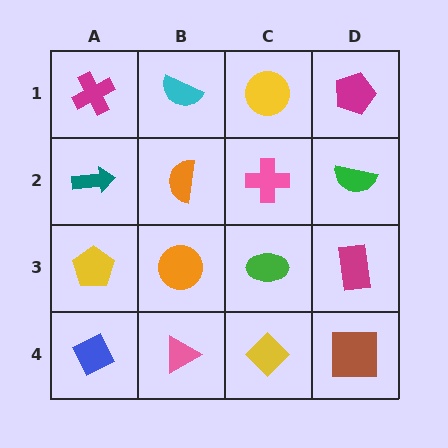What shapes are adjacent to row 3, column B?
An orange semicircle (row 2, column B), a pink triangle (row 4, column B), a yellow pentagon (row 3, column A), a green ellipse (row 3, column C).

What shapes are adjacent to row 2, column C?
A yellow circle (row 1, column C), a green ellipse (row 3, column C), an orange semicircle (row 2, column B), a green semicircle (row 2, column D).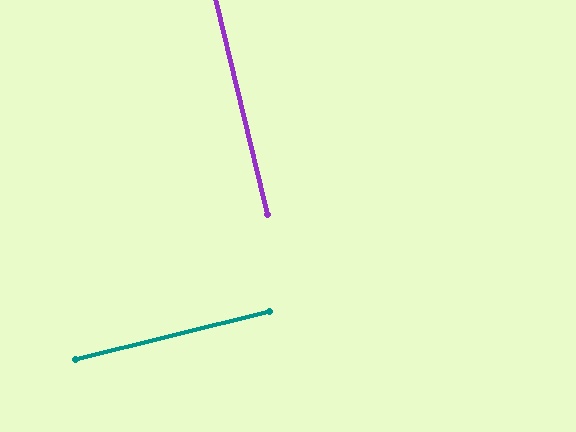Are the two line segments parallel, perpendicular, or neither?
Perpendicular — they meet at approximately 90°.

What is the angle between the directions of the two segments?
Approximately 90 degrees.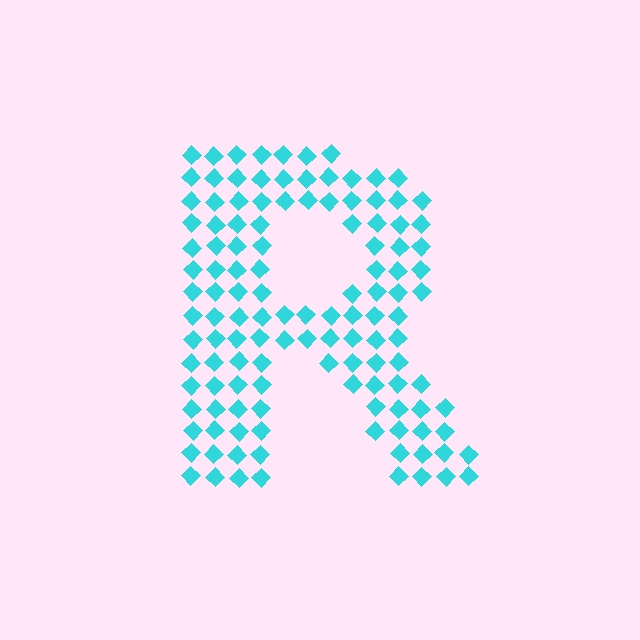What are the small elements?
The small elements are diamonds.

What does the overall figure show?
The overall figure shows the letter R.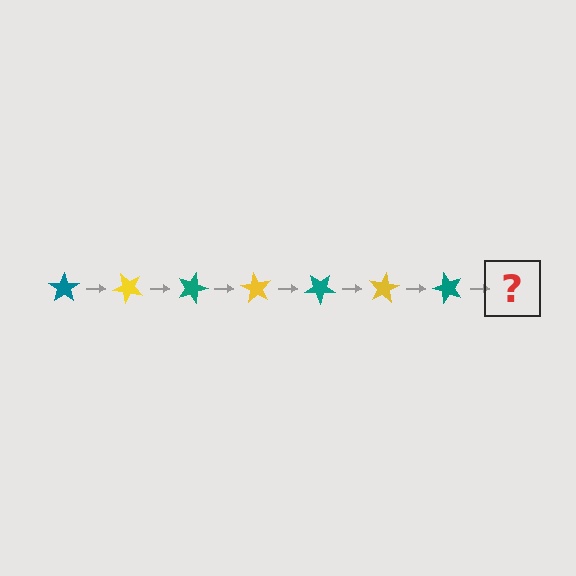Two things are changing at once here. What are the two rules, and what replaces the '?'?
The two rules are that it rotates 45 degrees each step and the color cycles through teal and yellow. The '?' should be a yellow star, rotated 315 degrees from the start.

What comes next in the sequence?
The next element should be a yellow star, rotated 315 degrees from the start.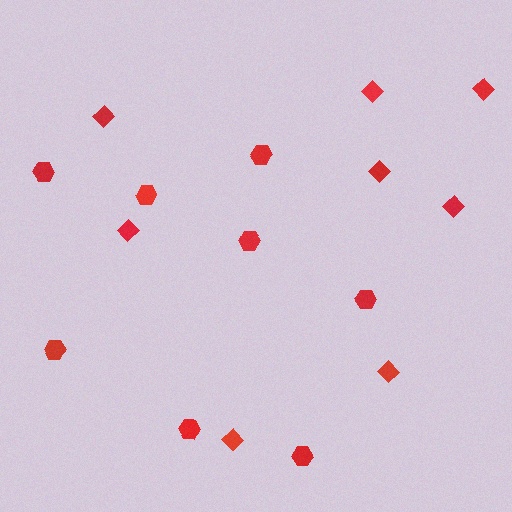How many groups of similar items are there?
There are 2 groups: one group of hexagons (8) and one group of diamonds (8).